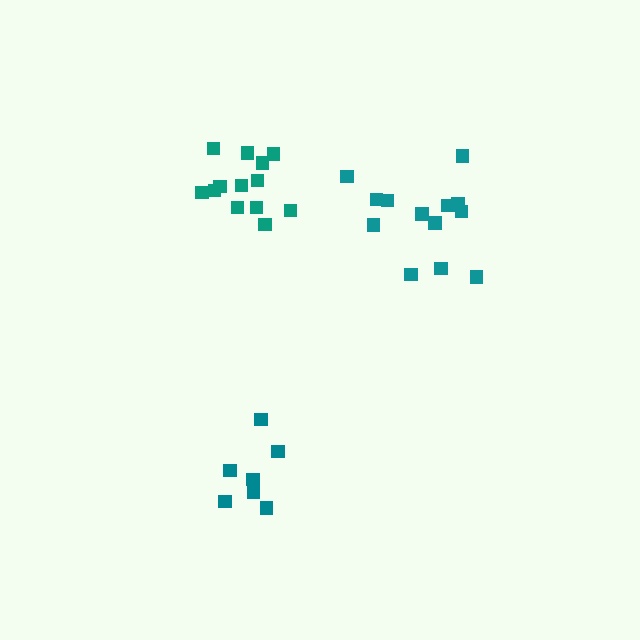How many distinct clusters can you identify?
There are 3 distinct clusters.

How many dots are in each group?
Group 1: 13 dots, Group 2: 7 dots, Group 3: 13 dots (33 total).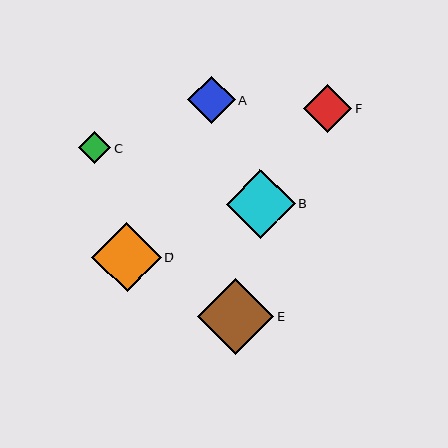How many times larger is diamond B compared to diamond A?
Diamond B is approximately 1.5 times the size of diamond A.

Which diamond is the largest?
Diamond E is the largest with a size of approximately 76 pixels.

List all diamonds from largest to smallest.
From largest to smallest: E, D, B, F, A, C.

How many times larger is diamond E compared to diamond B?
Diamond E is approximately 1.1 times the size of diamond B.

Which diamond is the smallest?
Diamond C is the smallest with a size of approximately 32 pixels.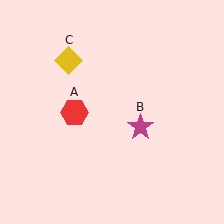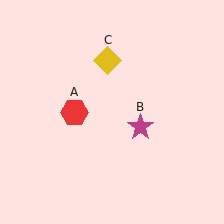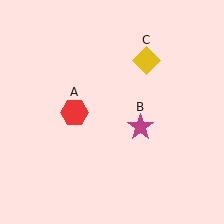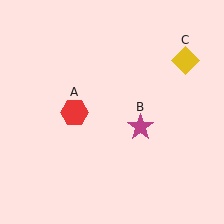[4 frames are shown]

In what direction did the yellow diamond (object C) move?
The yellow diamond (object C) moved right.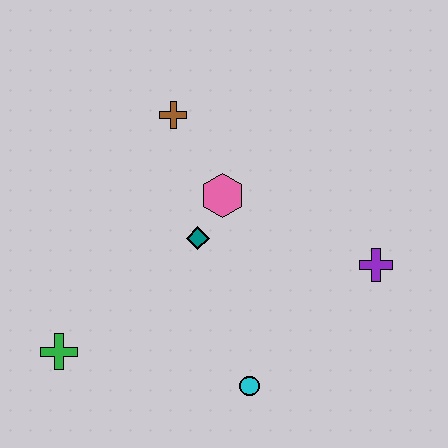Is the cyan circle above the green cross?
No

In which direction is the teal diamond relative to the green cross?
The teal diamond is to the right of the green cross.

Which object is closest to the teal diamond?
The pink hexagon is closest to the teal diamond.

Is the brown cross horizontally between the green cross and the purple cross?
Yes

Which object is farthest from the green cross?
The purple cross is farthest from the green cross.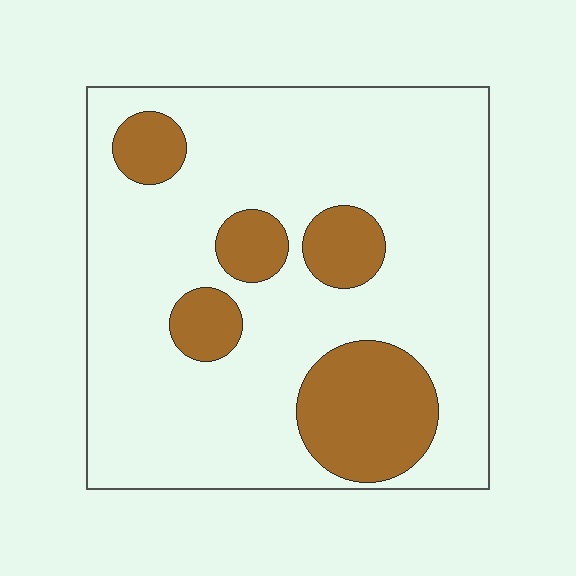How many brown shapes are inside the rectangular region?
5.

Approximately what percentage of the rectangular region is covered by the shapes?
Approximately 20%.